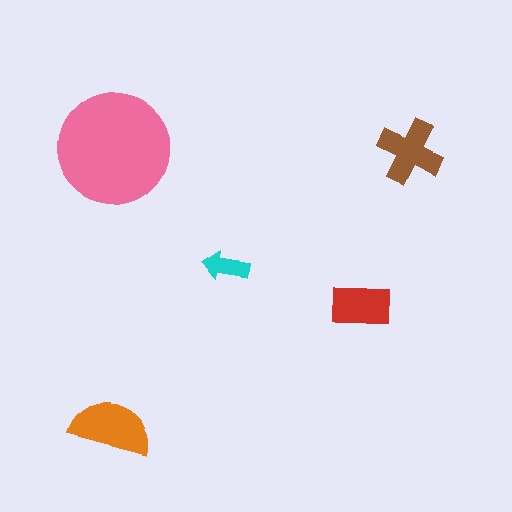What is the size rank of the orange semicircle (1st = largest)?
2nd.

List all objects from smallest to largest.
The cyan arrow, the red rectangle, the brown cross, the orange semicircle, the pink circle.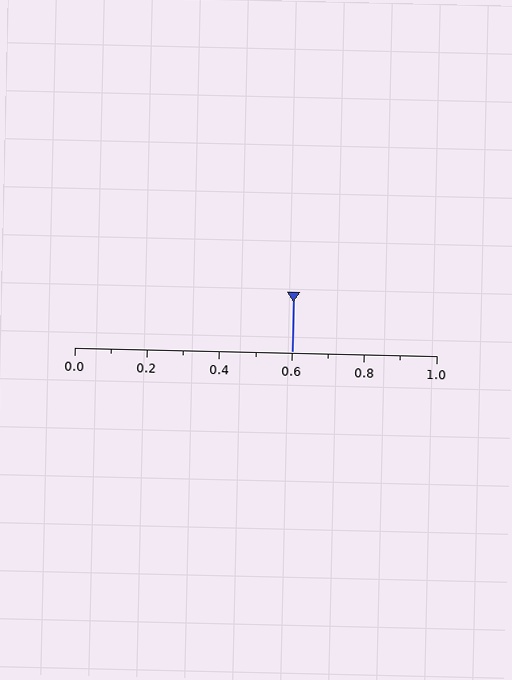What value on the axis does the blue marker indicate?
The marker indicates approximately 0.6.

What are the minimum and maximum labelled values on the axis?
The axis runs from 0.0 to 1.0.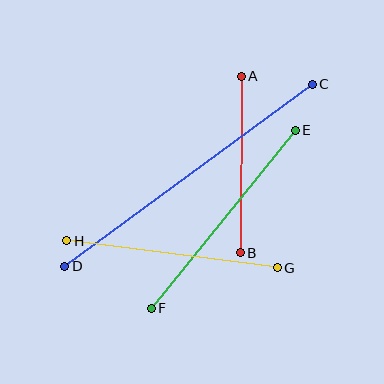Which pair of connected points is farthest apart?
Points C and D are farthest apart.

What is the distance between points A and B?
The distance is approximately 176 pixels.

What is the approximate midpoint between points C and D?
The midpoint is at approximately (189, 175) pixels.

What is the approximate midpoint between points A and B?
The midpoint is at approximately (241, 164) pixels.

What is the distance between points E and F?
The distance is approximately 229 pixels.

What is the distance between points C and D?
The distance is approximately 307 pixels.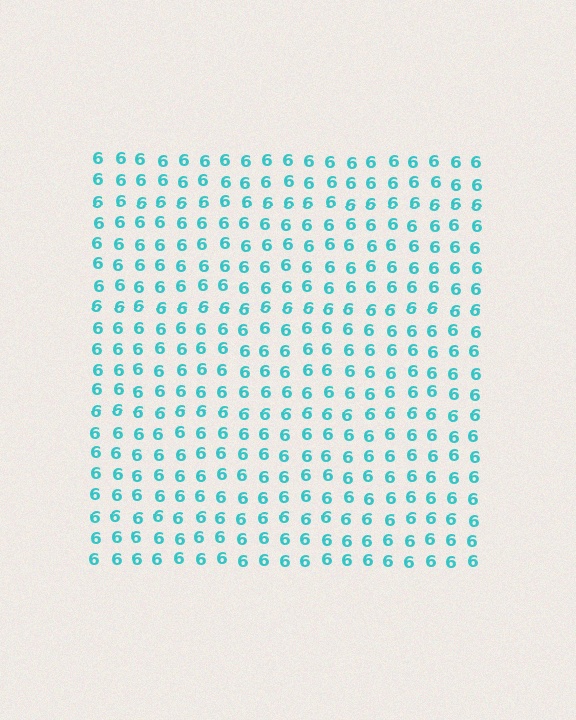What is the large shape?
The large shape is a square.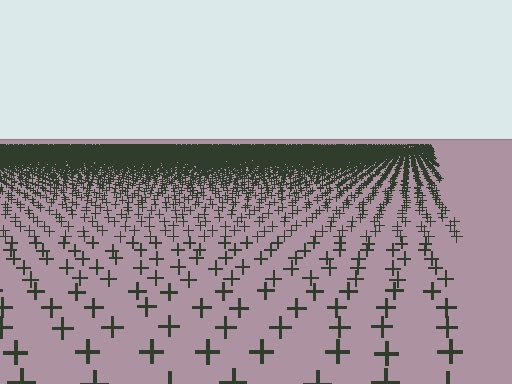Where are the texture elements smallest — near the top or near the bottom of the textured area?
Near the top.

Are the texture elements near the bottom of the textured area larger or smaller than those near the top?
Larger. Near the bottom, elements are closer to the viewer and appear at a bigger on-screen size.